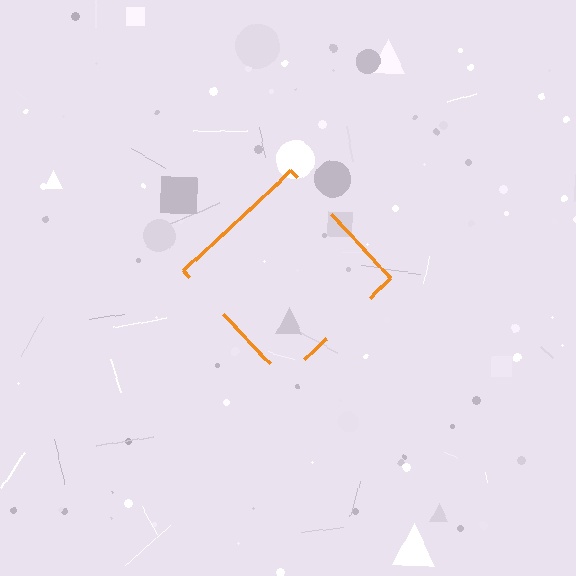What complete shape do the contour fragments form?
The contour fragments form a diamond.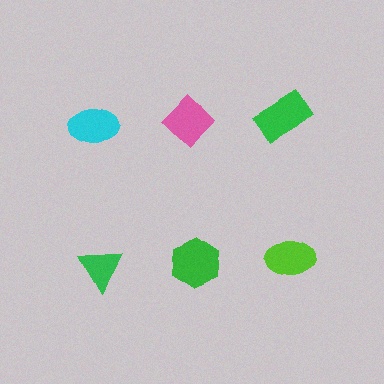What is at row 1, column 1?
A cyan ellipse.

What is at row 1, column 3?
A green rectangle.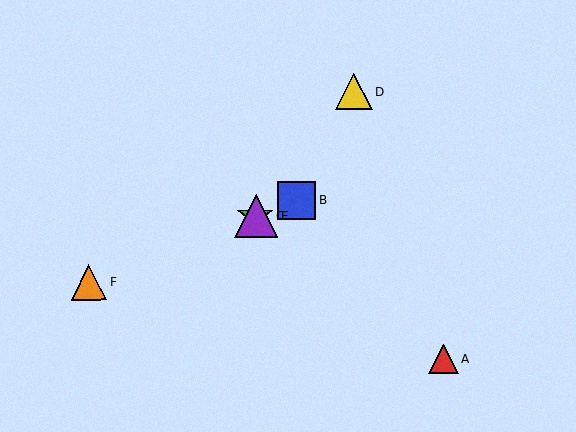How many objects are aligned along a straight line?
4 objects (B, C, E, F) are aligned along a straight line.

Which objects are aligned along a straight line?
Objects B, C, E, F are aligned along a straight line.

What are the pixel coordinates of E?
Object E is at (256, 216).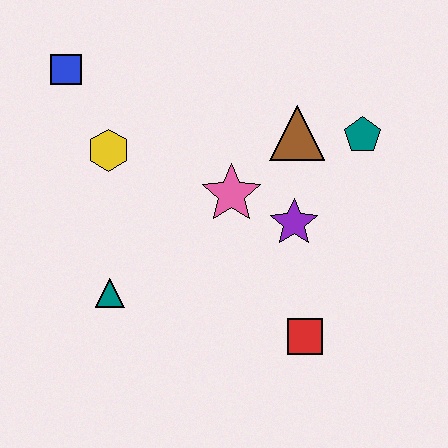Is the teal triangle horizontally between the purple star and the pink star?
No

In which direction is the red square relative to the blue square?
The red square is below the blue square.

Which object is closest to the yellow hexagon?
The blue square is closest to the yellow hexagon.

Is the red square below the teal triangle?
Yes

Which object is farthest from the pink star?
The blue square is farthest from the pink star.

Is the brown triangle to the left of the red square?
Yes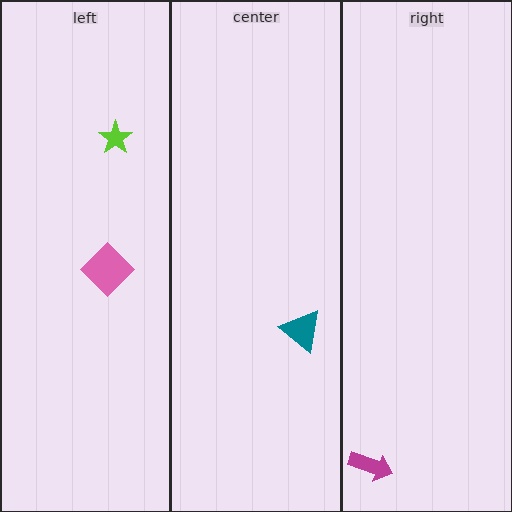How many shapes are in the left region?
2.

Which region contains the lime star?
The left region.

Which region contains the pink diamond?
The left region.